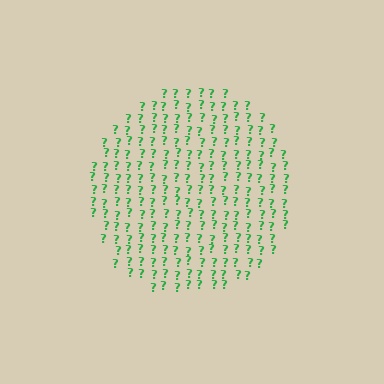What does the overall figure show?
The overall figure shows a circle.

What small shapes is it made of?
It is made of small question marks.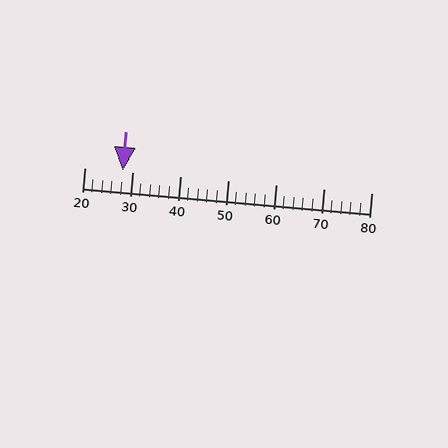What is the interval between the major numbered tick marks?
The major tick marks are spaced 10 units apart.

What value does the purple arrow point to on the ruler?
The purple arrow points to approximately 28.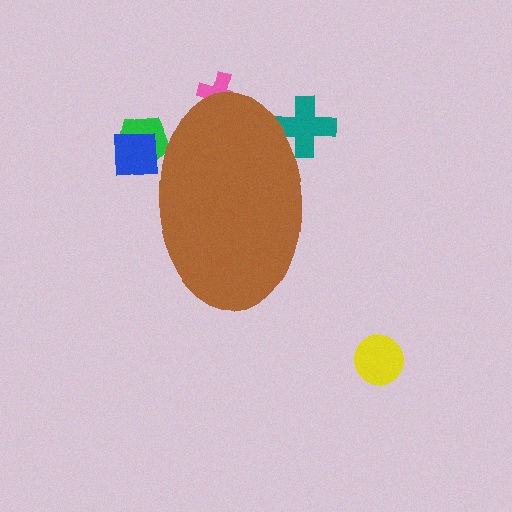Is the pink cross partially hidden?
Yes, the pink cross is partially hidden behind the brown ellipse.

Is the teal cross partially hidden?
Yes, the teal cross is partially hidden behind the brown ellipse.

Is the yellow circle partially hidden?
No, the yellow circle is fully visible.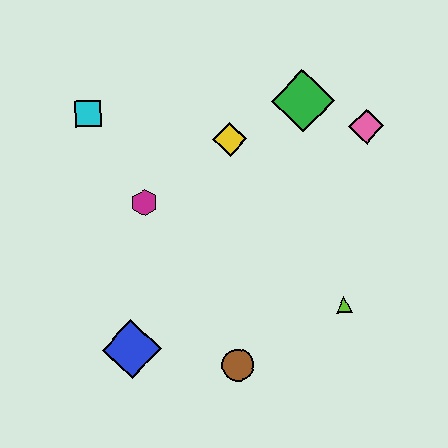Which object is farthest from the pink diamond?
The blue diamond is farthest from the pink diamond.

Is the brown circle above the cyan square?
No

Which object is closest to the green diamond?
The pink diamond is closest to the green diamond.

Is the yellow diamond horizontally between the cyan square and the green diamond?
Yes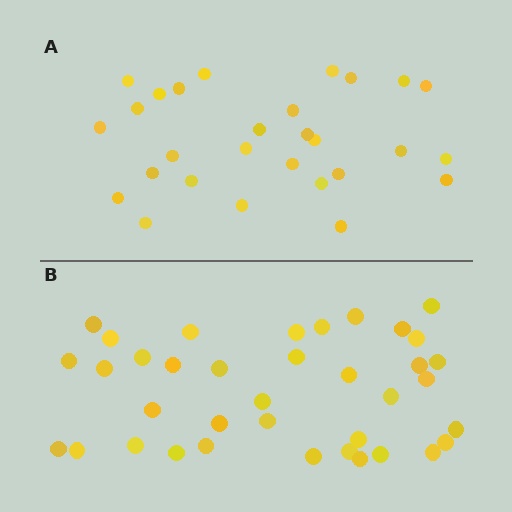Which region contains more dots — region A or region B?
Region B (the bottom region) has more dots.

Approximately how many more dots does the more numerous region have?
Region B has roughly 8 or so more dots than region A.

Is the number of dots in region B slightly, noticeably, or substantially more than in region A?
Region B has noticeably more, but not dramatically so. The ratio is roughly 1.3 to 1.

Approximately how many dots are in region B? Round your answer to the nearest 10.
About 40 dots. (The exact count is 37, which rounds to 40.)